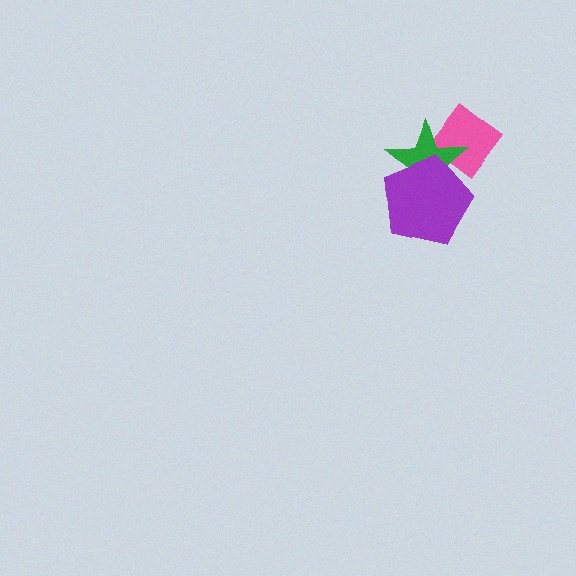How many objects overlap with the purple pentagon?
2 objects overlap with the purple pentagon.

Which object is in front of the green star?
The purple pentagon is in front of the green star.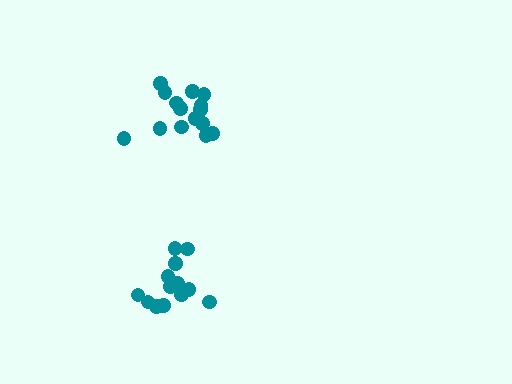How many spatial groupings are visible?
There are 2 spatial groupings.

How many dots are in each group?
Group 1: 13 dots, Group 2: 15 dots (28 total).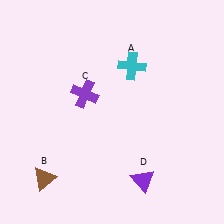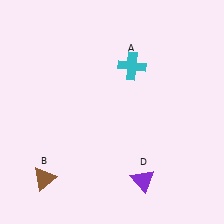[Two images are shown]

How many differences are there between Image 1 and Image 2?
There is 1 difference between the two images.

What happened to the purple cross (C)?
The purple cross (C) was removed in Image 2. It was in the top-left area of Image 1.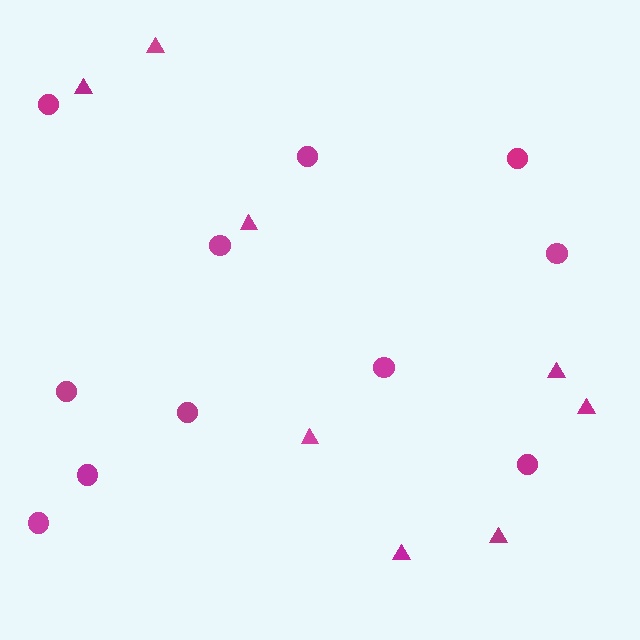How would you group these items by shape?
There are 2 groups: one group of circles (11) and one group of triangles (8).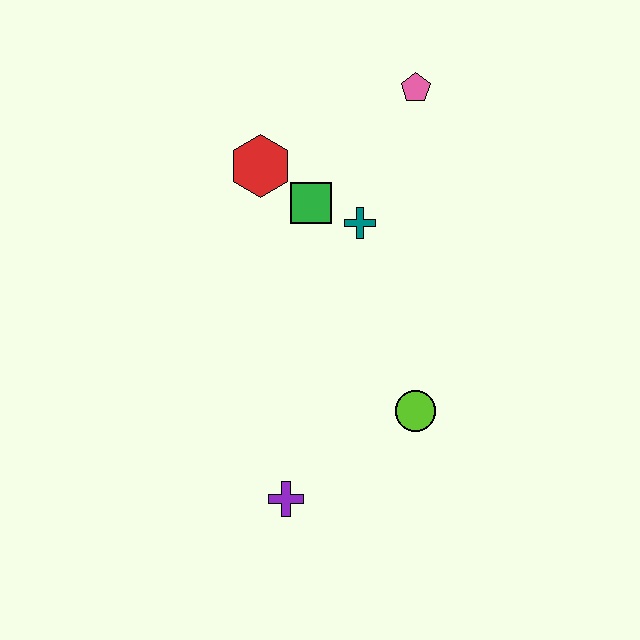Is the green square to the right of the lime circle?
No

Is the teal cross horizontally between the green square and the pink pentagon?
Yes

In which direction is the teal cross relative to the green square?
The teal cross is to the right of the green square.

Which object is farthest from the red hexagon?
The purple cross is farthest from the red hexagon.